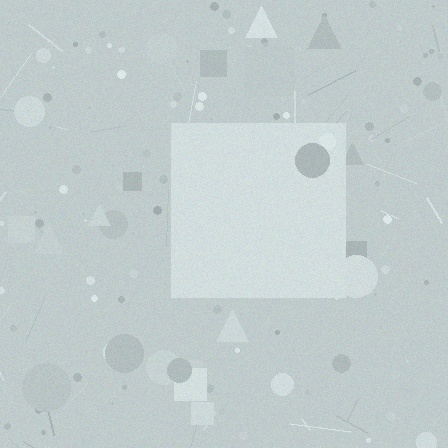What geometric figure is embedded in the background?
A square is embedded in the background.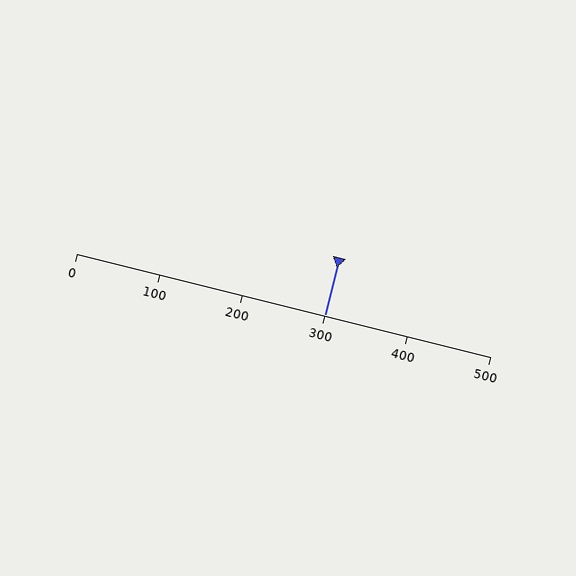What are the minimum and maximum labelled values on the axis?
The axis runs from 0 to 500.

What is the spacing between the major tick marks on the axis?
The major ticks are spaced 100 apart.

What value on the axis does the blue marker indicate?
The marker indicates approximately 300.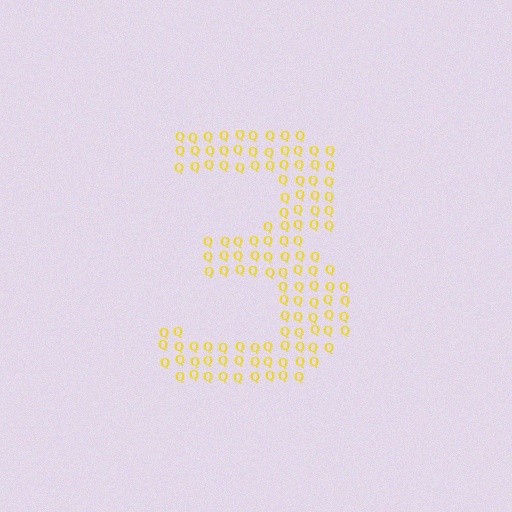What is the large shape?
The large shape is the digit 3.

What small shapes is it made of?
It is made of small letter Q's.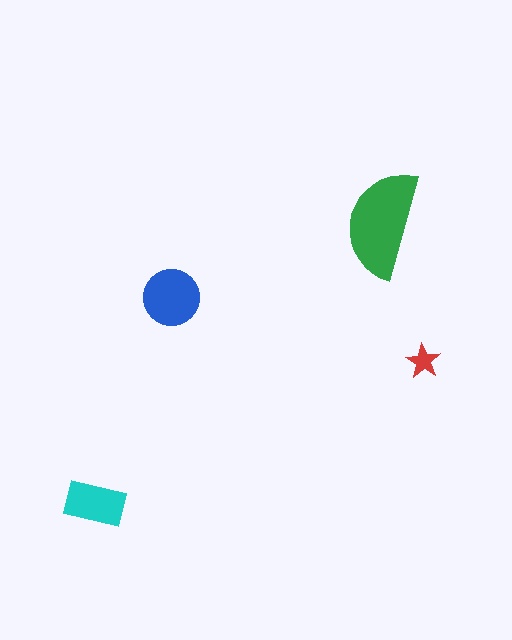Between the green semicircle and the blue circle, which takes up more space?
The green semicircle.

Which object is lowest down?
The cyan rectangle is bottommost.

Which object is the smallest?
The red star.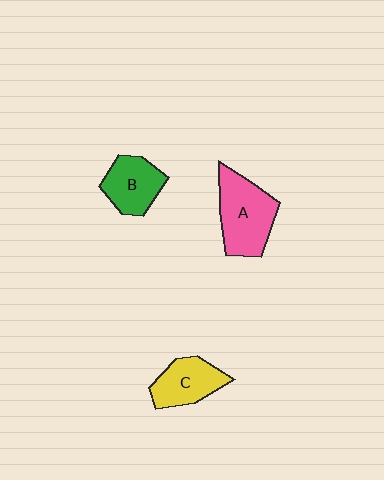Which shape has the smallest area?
Shape B (green).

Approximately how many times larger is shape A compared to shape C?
Approximately 1.4 times.